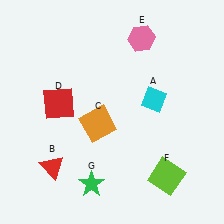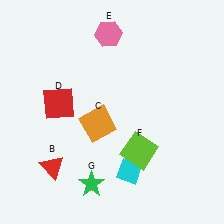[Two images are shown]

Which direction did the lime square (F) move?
The lime square (F) moved left.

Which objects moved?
The objects that moved are: the cyan diamond (A), the pink hexagon (E), the lime square (F).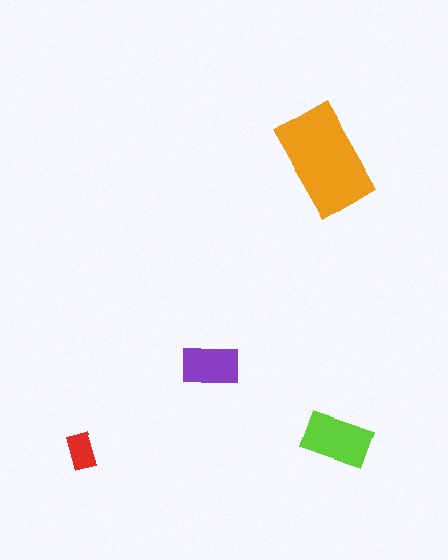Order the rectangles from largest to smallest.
the orange one, the lime one, the purple one, the red one.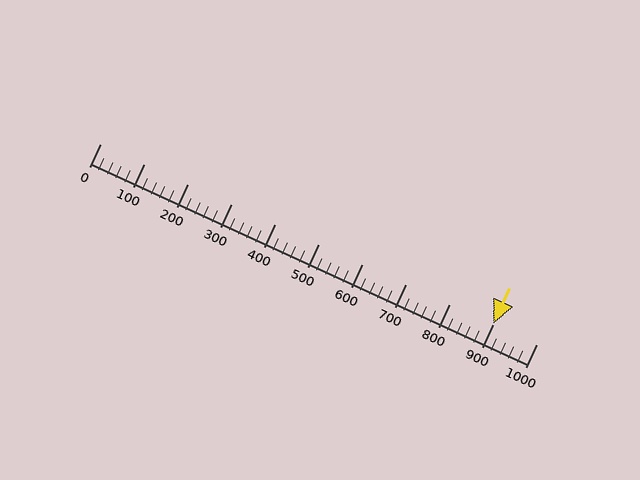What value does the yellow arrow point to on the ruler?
The yellow arrow points to approximately 900.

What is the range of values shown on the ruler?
The ruler shows values from 0 to 1000.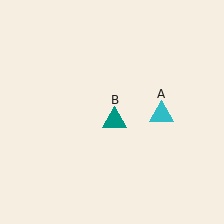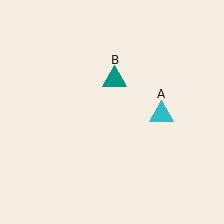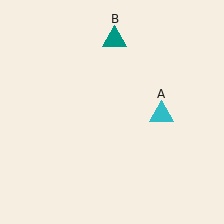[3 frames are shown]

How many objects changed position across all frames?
1 object changed position: teal triangle (object B).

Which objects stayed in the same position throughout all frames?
Cyan triangle (object A) remained stationary.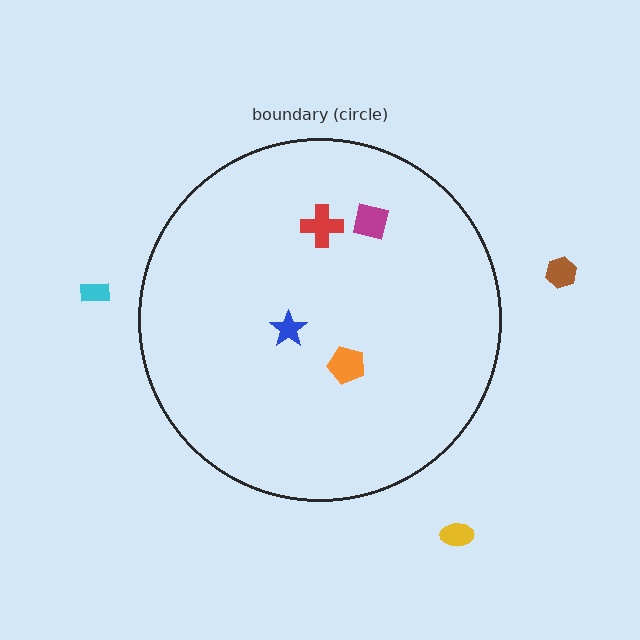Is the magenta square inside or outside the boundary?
Inside.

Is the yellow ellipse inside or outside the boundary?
Outside.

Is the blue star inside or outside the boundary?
Inside.